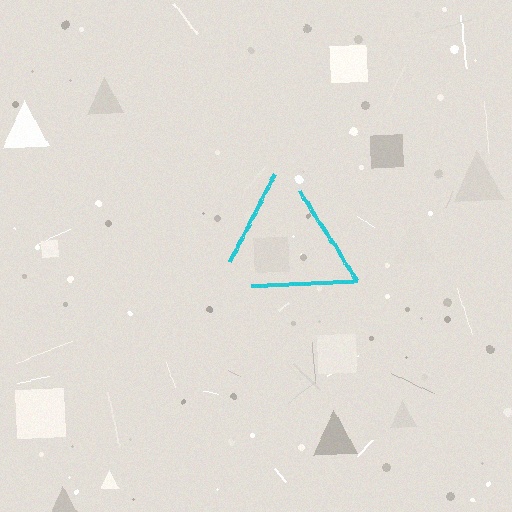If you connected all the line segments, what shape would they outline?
They would outline a triangle.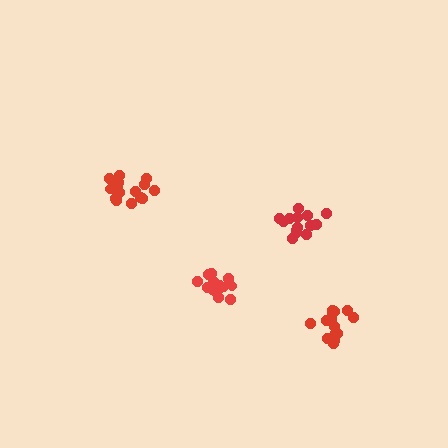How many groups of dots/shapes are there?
There are 4 groups.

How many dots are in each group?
Group 1: 15 dots, Group 2: 17 dots, Group 3: 14 dots, Group 4: 14 dots (60 total).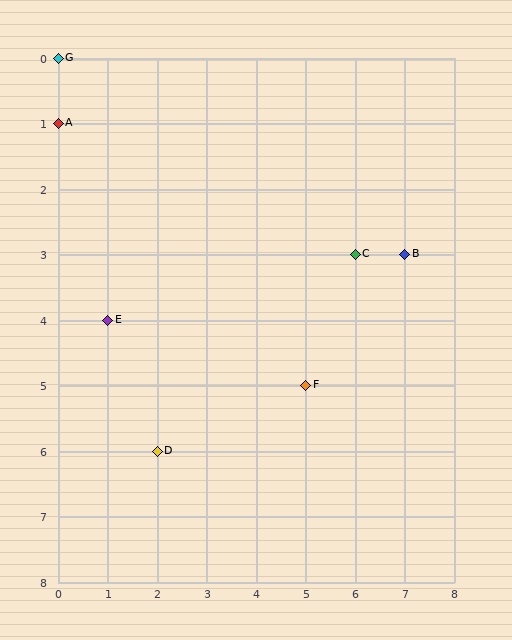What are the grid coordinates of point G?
Point G is at grid coordinates (0, 0).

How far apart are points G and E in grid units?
Points G and E are 1 column and 4 rows apart (about 4.1 grid units diagonally).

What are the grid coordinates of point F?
Point F is at grid coordinates (5, 5).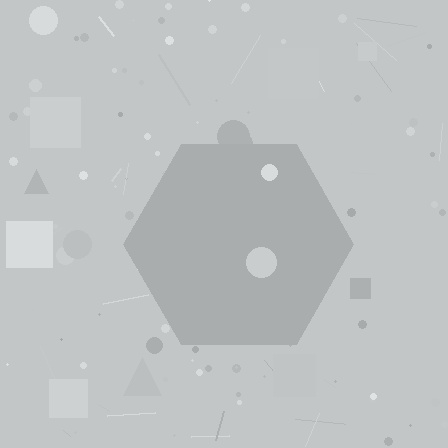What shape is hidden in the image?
A hexagon is hidden in the image.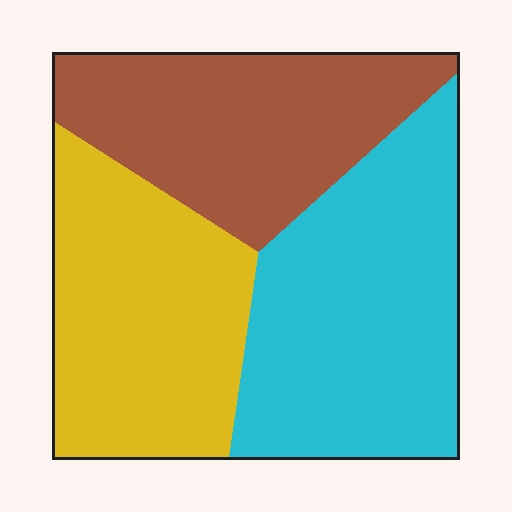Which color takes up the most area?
Cyan, at roughly 40%.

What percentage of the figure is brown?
Brown takes up about one third (1/3) of the figure.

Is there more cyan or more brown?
Cyan.